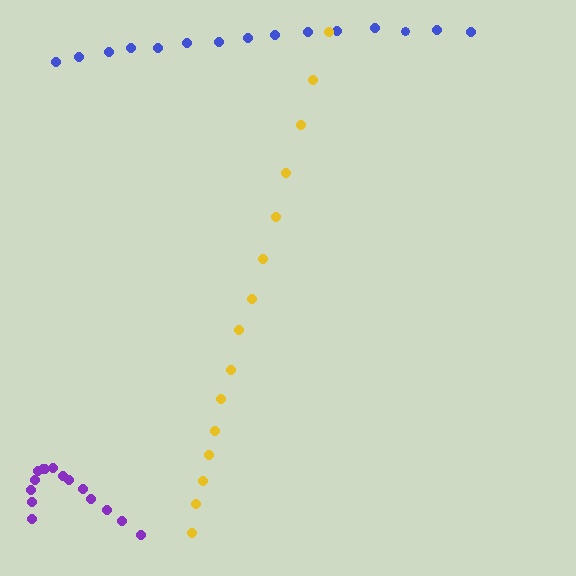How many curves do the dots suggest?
There are 3 distinct paths.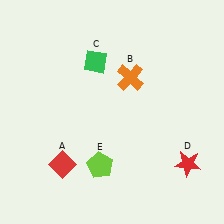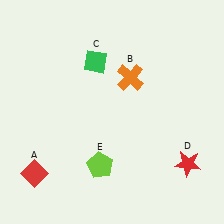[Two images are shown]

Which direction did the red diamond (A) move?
The red diamond (A) moved left.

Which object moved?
The red diamond (A) moved left.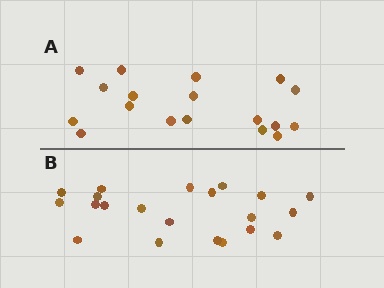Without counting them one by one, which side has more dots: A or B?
Region B (the bottom region) has more dots.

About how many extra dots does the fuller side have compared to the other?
Region B has just a few more — roughly 2 or 3 more dots than region A.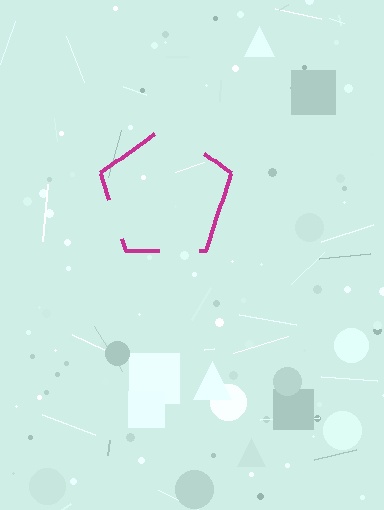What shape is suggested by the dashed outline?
The dashed outline suggests a pentagon.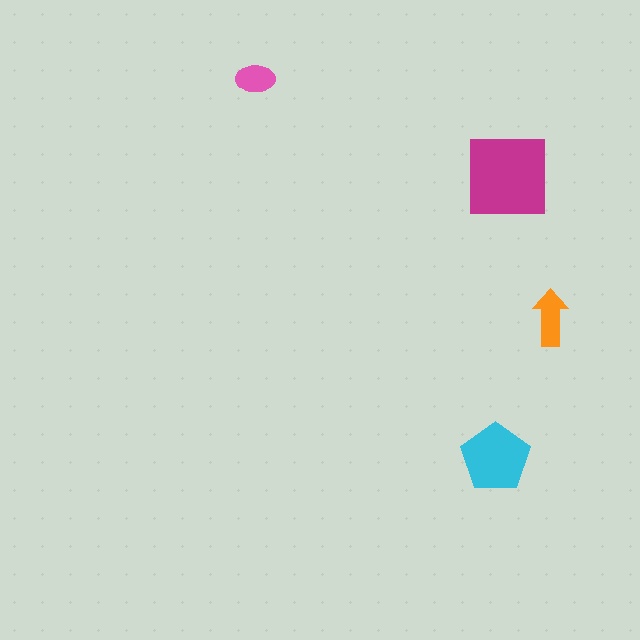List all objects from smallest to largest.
The pink ellipse, the orange arrow, the cyan pentagon, the magenta square.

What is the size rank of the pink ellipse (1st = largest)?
4th.